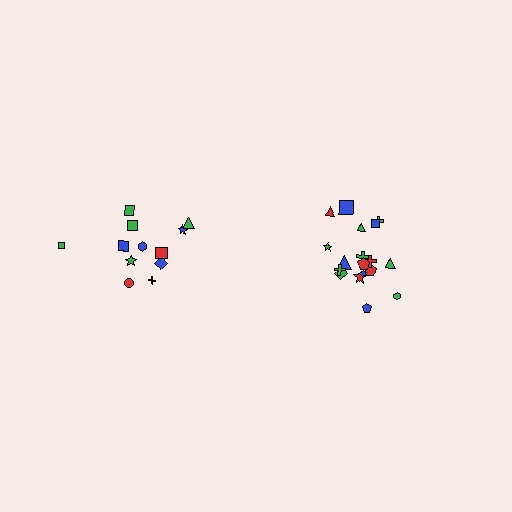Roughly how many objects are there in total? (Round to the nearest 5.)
Roughly 30 objects in total.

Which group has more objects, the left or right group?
The right group.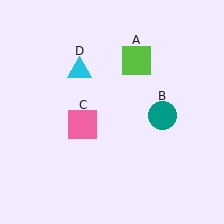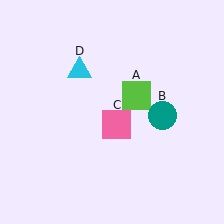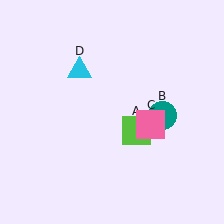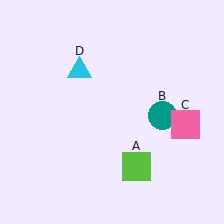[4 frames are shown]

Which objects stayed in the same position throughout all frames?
Teal circle (object B) and cyan triangle (object D) remained stationary.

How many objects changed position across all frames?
2 objects changed position: lime square (object A), pink square (object C).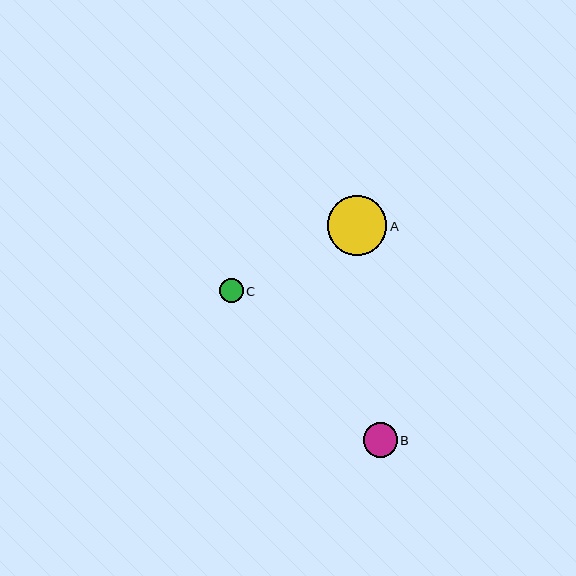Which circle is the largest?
Circle A is the largest with a size of approximately 60 pixels.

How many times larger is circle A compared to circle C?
Circle A is approximately 2.5 times the size of circle C.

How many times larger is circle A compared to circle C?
Circle A is approximately 2.5 times the size of circle C.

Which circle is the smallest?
Circle C is the smallest with a size of approximately 24 pixels.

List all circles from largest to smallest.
From largest to smallest: A, B, C.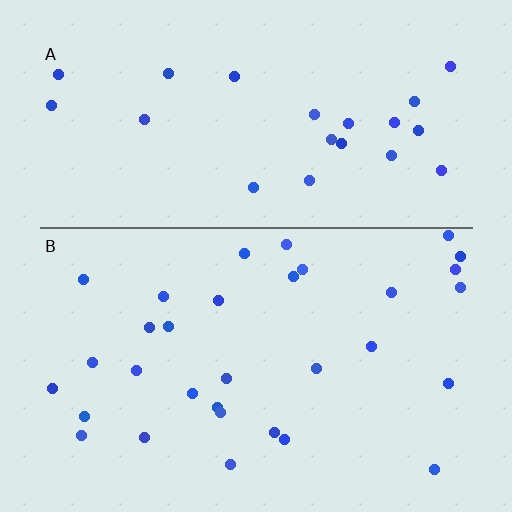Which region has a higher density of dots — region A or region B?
B (the bottom).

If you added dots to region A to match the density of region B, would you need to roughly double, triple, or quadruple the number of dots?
Approximately double.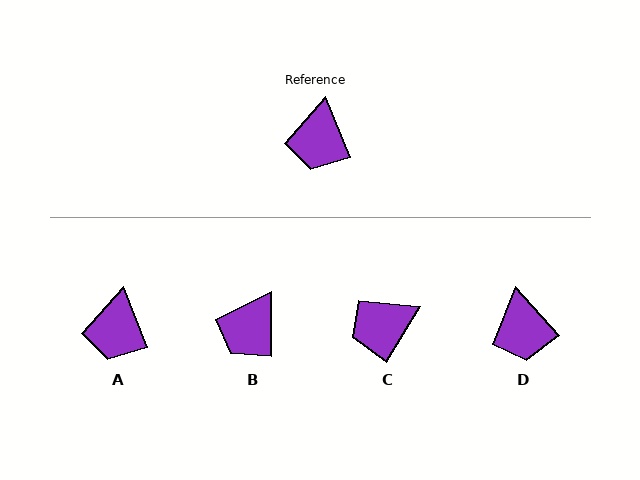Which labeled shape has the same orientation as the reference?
A.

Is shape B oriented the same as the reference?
No, it is off by about 22 degrees.